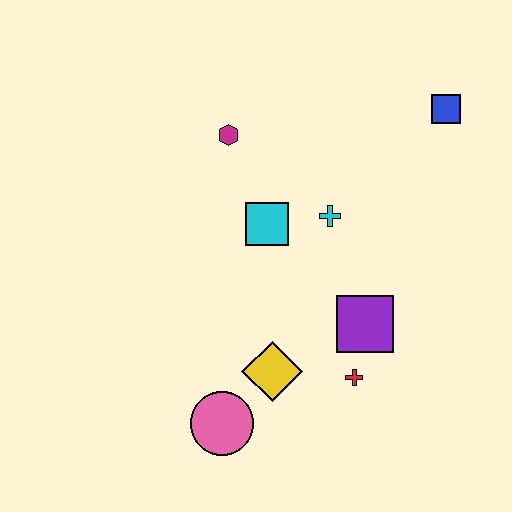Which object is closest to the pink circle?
The yellow diamond is closest to the pink circle.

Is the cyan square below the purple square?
No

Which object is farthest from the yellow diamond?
The blue square is farthest from the yellow diamond.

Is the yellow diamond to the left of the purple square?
Yes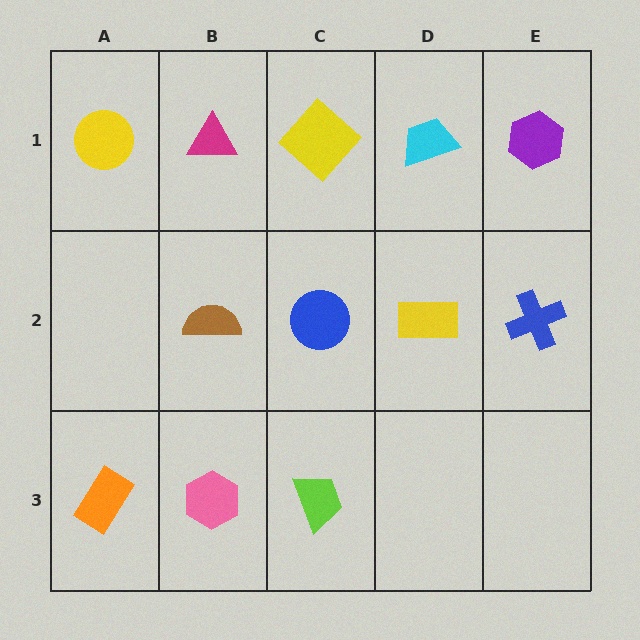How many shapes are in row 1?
5 shapes.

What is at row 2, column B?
A brown semicircle.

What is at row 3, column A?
An orange rectangle.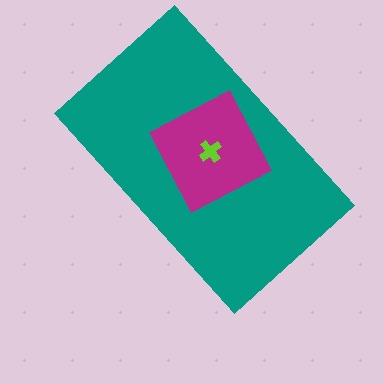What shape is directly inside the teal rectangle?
The magenta square.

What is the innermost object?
The lime cross.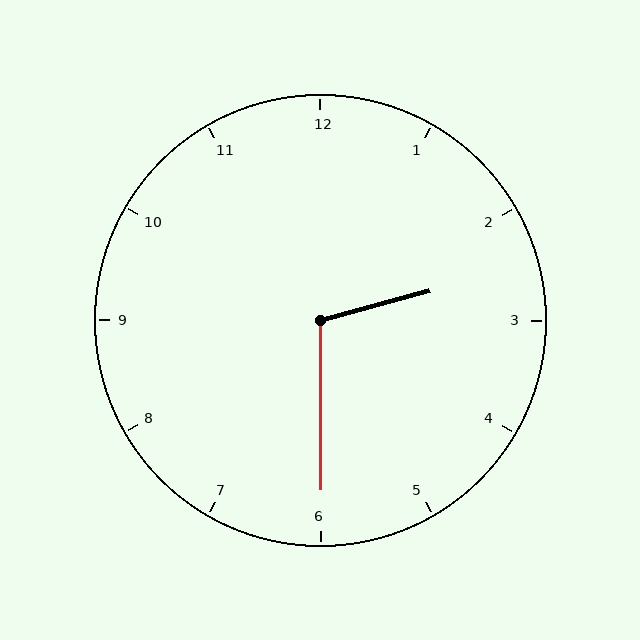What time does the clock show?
2:30.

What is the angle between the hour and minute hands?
Approximately 105 degrees.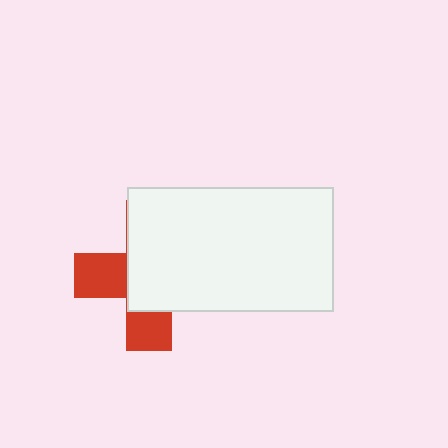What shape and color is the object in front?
The object in front is a white rectangle.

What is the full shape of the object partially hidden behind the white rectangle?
The partially hidden object is a red cross.